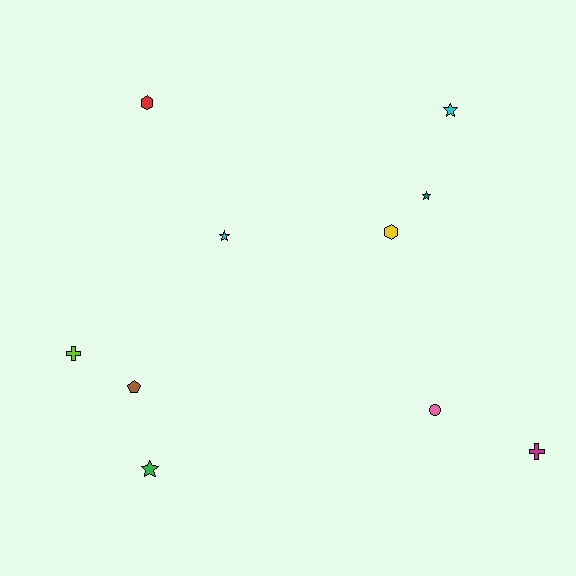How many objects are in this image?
There are 10 objects.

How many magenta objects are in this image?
There is 1 magenta object.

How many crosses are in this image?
There are 2 crosses.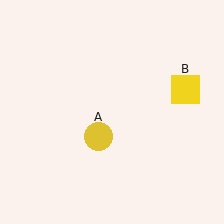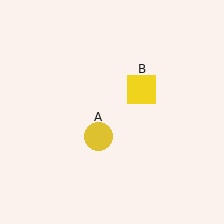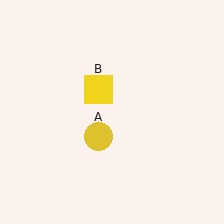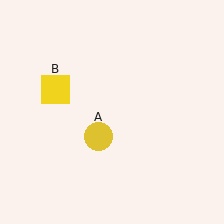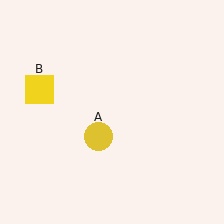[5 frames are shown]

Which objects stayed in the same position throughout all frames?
Yellow circle (object A) remained stationary.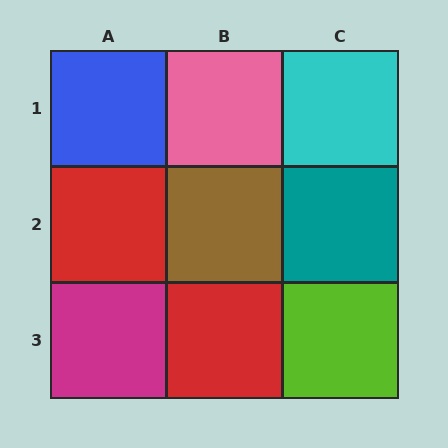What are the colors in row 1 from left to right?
Blue, pink, cyan.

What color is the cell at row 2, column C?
Teal.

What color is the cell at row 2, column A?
Red.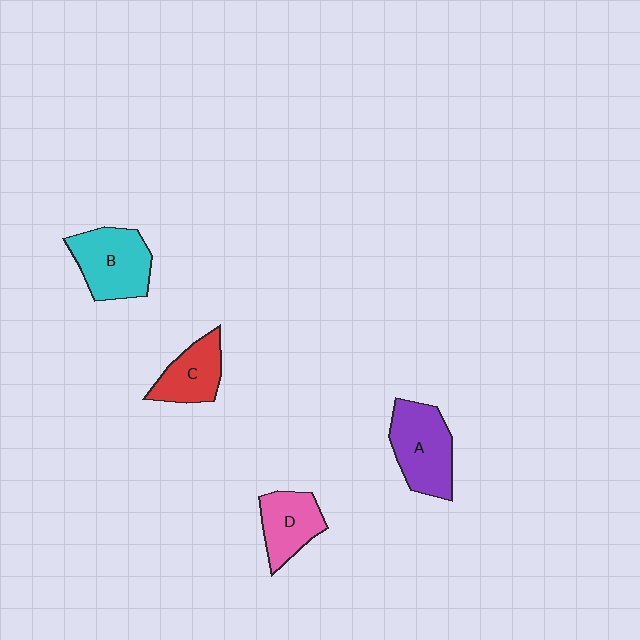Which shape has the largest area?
Shape A (purple).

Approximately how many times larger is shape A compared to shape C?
Approximately 1.4 times.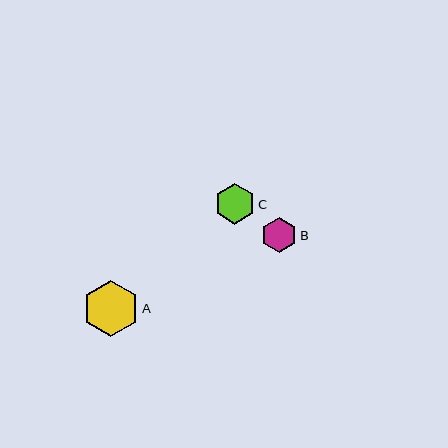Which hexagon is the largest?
Hexagon A is the largest with a size of approximately 56 pixels.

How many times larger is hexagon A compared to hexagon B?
Hexagon A is approximately 1.6 times the size of hexagon B.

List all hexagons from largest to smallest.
From largest to smallest: A, C, B.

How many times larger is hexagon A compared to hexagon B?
Hexagon A is approximately 1.6 times the size of hexagon B.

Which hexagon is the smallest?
Hexagon B is the smallest with a size of approximately 36 pixels.